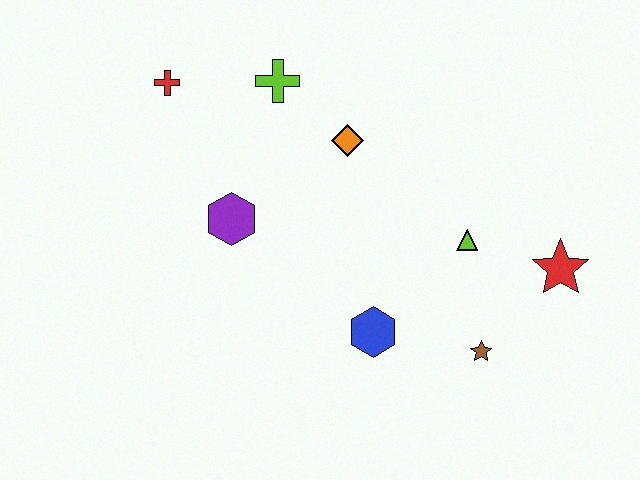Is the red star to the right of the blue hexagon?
Yes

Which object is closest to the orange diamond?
The lime cross is closest to the orange diamond.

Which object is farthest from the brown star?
The red cross is farthest from the brown star.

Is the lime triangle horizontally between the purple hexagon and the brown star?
Yes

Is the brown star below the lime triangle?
Yes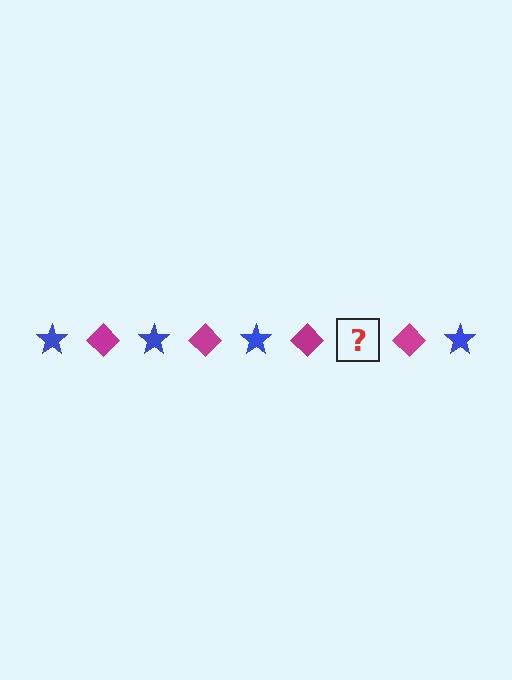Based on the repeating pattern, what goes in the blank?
The blank should be a blue star.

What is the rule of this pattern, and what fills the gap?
The rule is that the pattern alternates between blue star and magenta diamond. The gap should be filled with a blue star.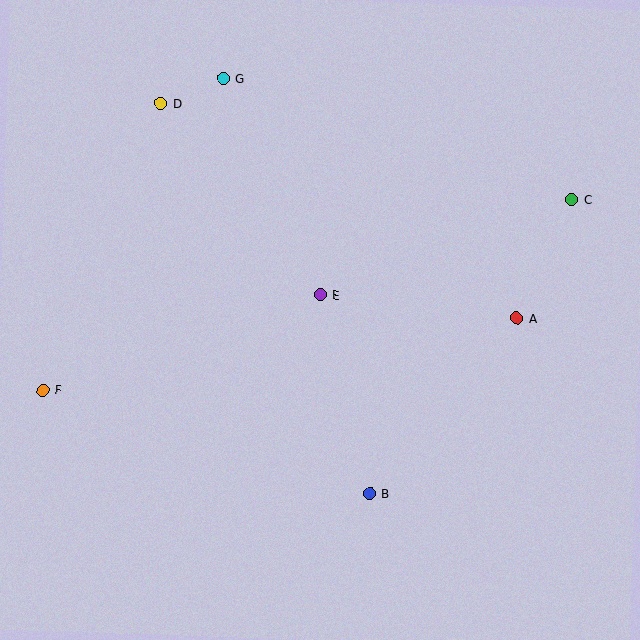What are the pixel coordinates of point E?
Point E is at (320, 295).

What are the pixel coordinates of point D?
Point D is at (161, 104).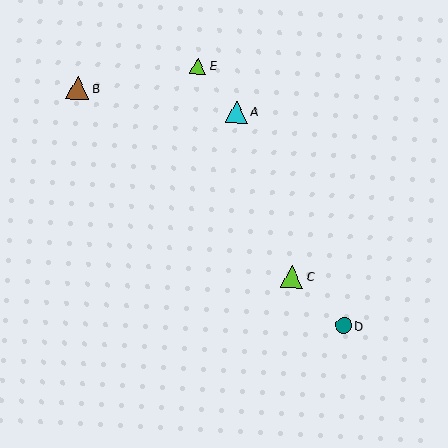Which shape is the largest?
The brown triangle (labeled B) is the largest.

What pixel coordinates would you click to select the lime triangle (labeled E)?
Click at (198, 66) to select the lime triangle E.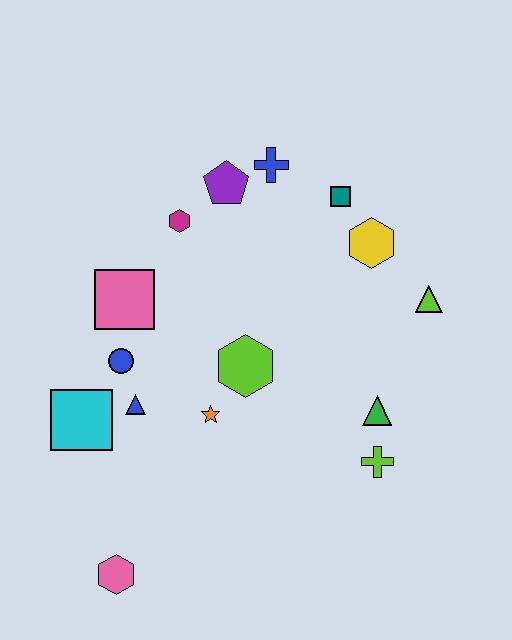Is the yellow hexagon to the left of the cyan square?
No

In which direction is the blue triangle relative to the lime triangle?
The blue triangle is to the left of the lime triangle.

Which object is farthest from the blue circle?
The lime triangle is farthest from the blue circle.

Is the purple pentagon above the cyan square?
Yes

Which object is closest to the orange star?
The lime hexagon is closest to the orange star.